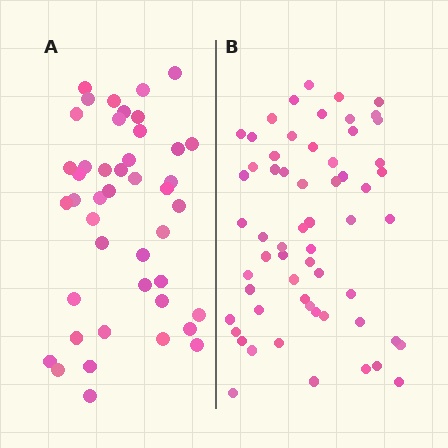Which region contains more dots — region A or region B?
Region B (the right region) has more dots.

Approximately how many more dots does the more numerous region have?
Region B has approximately 15 more dots than region A.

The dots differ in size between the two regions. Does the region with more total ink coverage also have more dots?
No. Region A has more total ink coverage because its dots are larger, but region B actually contains more individual dots. Total area can be misleading — the number of items is what matters here.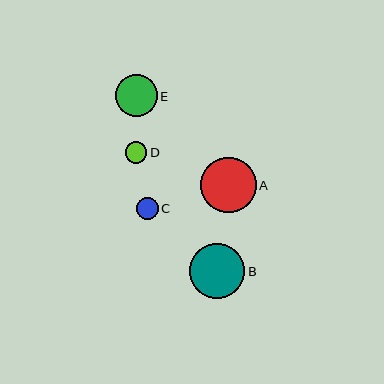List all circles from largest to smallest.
From largest to smallest: B, A, E, D, C.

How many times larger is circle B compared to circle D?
Circle B is approximately 2.5 times the size of circle D.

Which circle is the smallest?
Circle C is the smallest with a size of approximately 21 pixels.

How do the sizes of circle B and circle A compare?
Circle B and circle A are approximately the same size.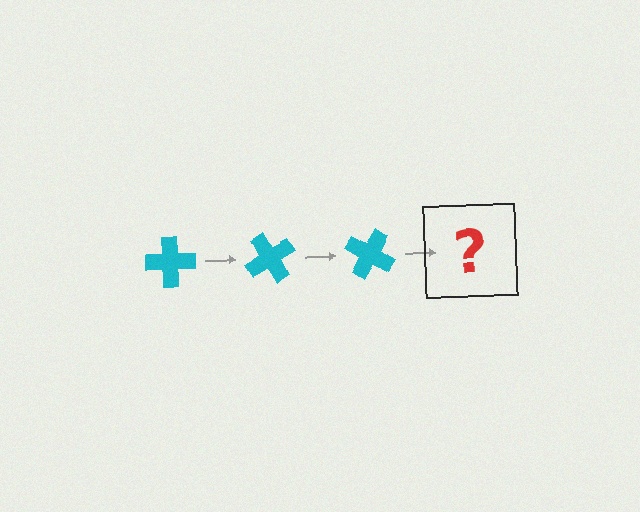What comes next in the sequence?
The next element should be a cyan cross rotated 180 degrees.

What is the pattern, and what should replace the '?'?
The pattern is that the cross rotates 60 degrees each step. The '?' should be a cyan cross rotated 180 degrees.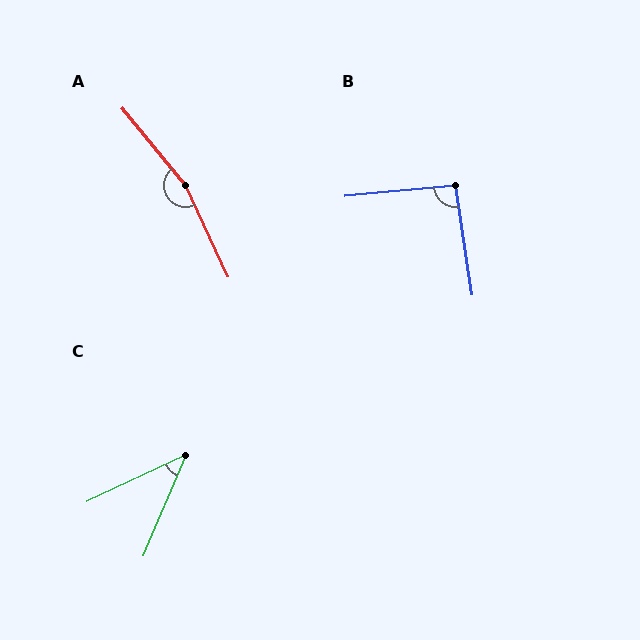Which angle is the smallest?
C, at approximately 42 degrees.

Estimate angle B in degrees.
Approximately 93 degrees.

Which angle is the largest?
A, at approximately 165 degrees.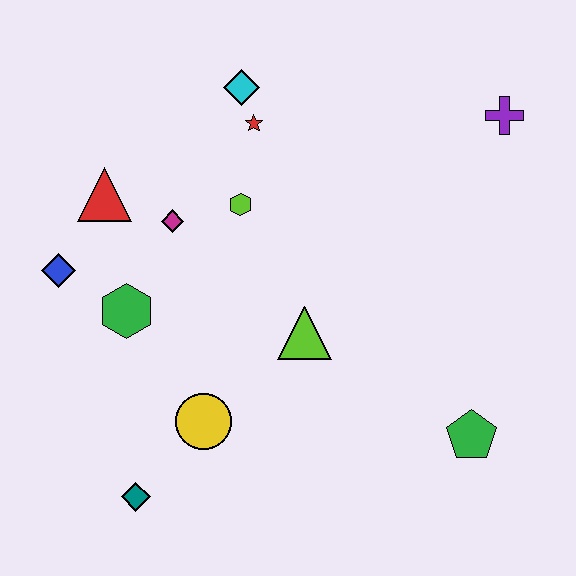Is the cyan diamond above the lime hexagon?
Yes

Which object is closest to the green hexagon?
The blue diamond is closest to the green hexagon.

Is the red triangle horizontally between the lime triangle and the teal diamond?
No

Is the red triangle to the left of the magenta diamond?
Yes